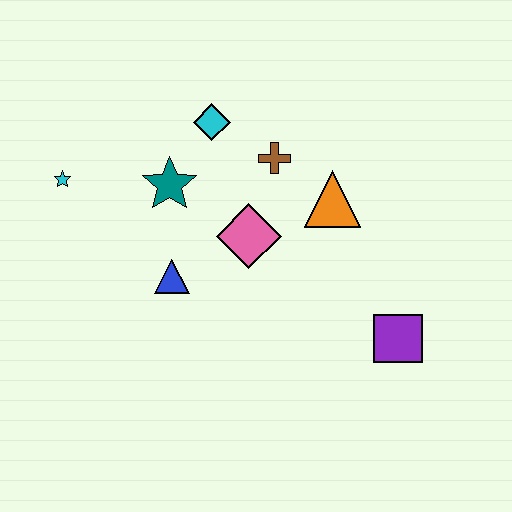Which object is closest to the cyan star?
The teal star is closest to the cyan star.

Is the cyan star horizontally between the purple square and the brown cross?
No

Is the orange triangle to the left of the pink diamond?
No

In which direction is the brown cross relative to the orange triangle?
The brown cross is to the left of the orange triangle.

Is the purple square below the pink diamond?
Yes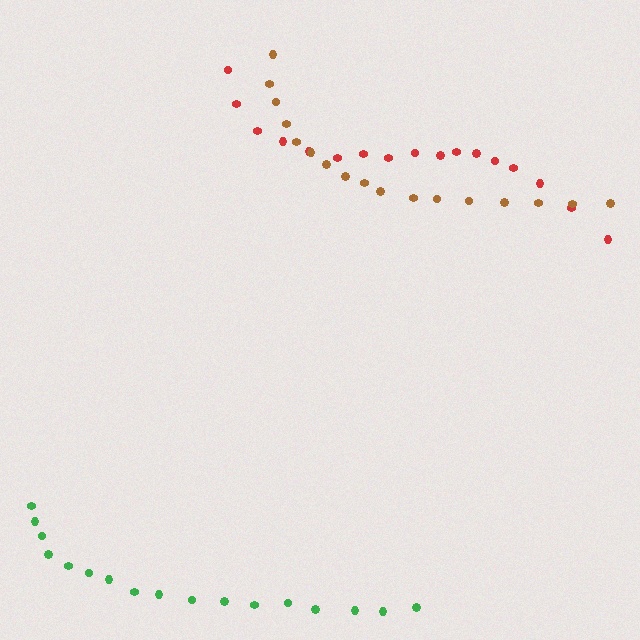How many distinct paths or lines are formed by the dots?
There are 3 distinct paths.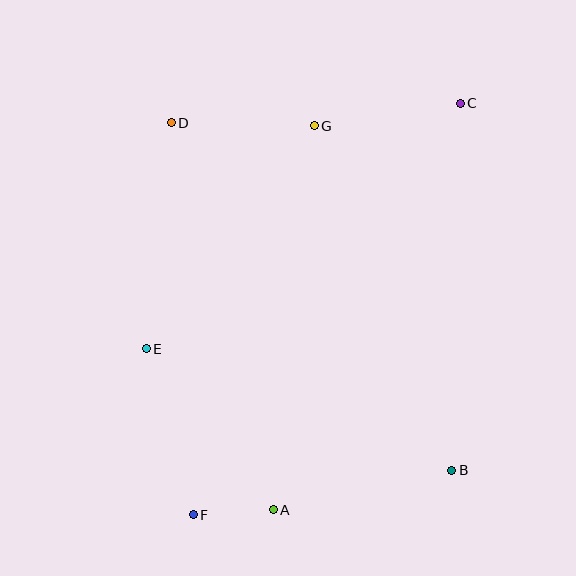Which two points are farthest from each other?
Points C and F are farthest from each other.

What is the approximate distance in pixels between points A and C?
The distance between A and C is approximately 447 pixels.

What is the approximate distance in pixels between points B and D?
The distance between B and D is approximately 447 pixels.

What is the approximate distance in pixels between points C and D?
The distance between C and D is approximately 290 pixels.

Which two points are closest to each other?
Points A and F are closest to each other.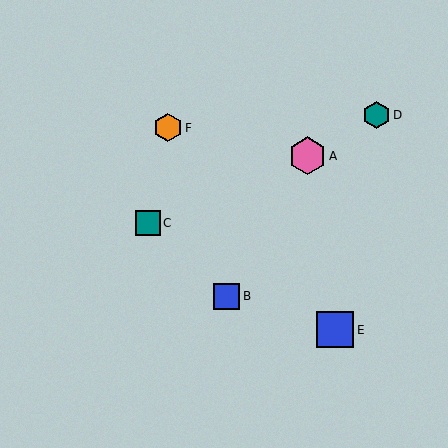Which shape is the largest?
The pink hexagon (labeled A) is the largest.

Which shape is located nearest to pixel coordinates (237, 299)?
The blue square (labeled B) at (227, 296) is nearest to that location.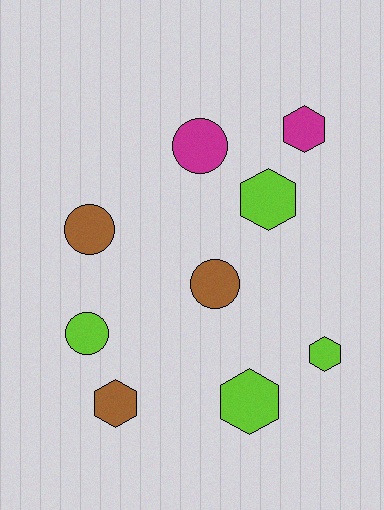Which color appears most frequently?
Lime, with 4 objects.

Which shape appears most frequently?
Hexagon, with 5 objects.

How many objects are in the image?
There are 9 objects.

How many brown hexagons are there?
There is 1 brown hexagon.